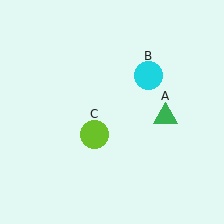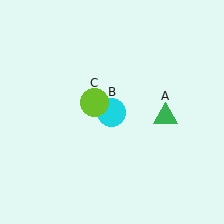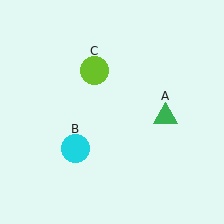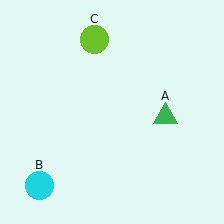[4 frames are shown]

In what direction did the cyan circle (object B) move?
The cyan circle (object B) moved down and to the left.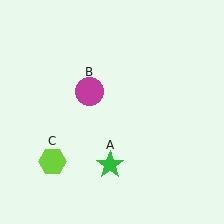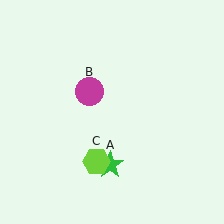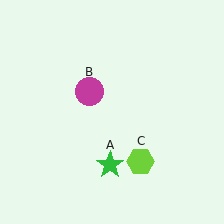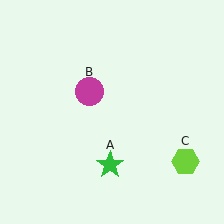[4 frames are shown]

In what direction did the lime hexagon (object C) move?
The lime hexagon (object C) moved right.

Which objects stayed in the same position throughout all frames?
Green star (object A) and magenta circle (object B) remained stationary.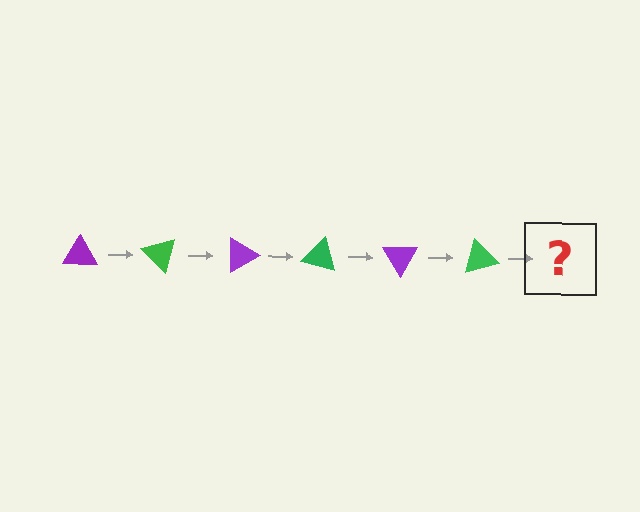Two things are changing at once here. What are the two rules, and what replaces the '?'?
The two rules are that it rotates 45 degrees each step and the color cycles through purple and green. The '?' should be a purple triangle, rotated 270 degrees from the start.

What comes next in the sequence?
The next element should be a purple triangle, rotated 270 degrees from the start.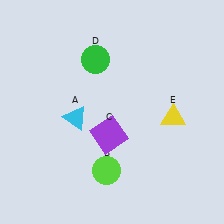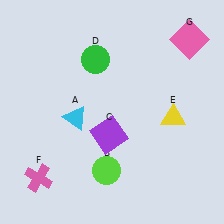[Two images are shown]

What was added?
A pink cross (F), a pink square (G) were added in Image 2.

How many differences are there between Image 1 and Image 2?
There are 2 differences between the two images.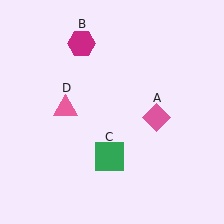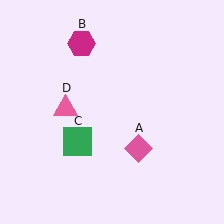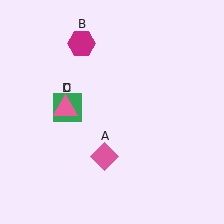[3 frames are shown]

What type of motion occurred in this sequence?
The pink diamond (object A), green square (object C) rotated clockwise around the center of the scene.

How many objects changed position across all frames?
2 objects changed position: pink diamond (object A), green square (object C).